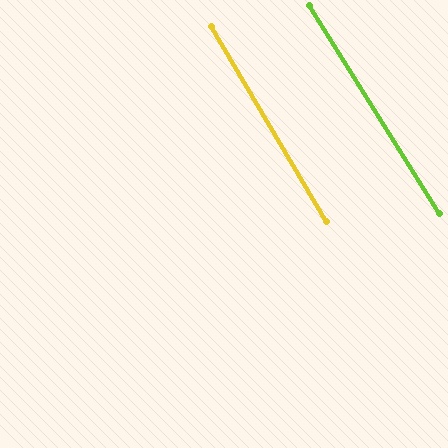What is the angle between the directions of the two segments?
Approximately 1 degree.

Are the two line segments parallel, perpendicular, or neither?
Parallel — their directions differ by only 1.4°.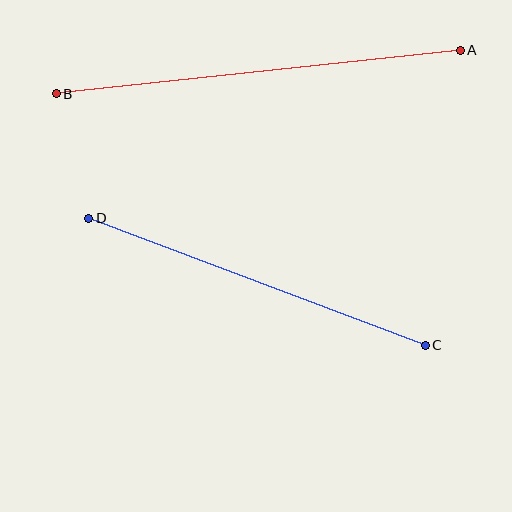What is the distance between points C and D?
The distance is approximately 360 pixels.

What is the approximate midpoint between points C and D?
The midpoint is at approximately (257, 282) pixels.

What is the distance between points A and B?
The distance is approximately 406 pixels.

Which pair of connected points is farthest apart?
Points A and B are farthest apart.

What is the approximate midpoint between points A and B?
The midpoint is at approximately (258, 72) pixels.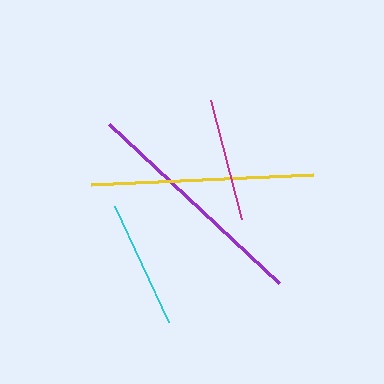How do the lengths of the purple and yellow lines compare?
The purple and yellow lines are approximately the same length.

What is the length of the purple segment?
The purple segment is approximately 233 pixels long.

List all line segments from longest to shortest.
From longest to shortest: purple, yellow, cyan, magenta.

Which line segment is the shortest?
The magenta line is the shortest at approximately 123 pixels.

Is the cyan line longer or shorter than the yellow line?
The yellow line is longer than the cyan line.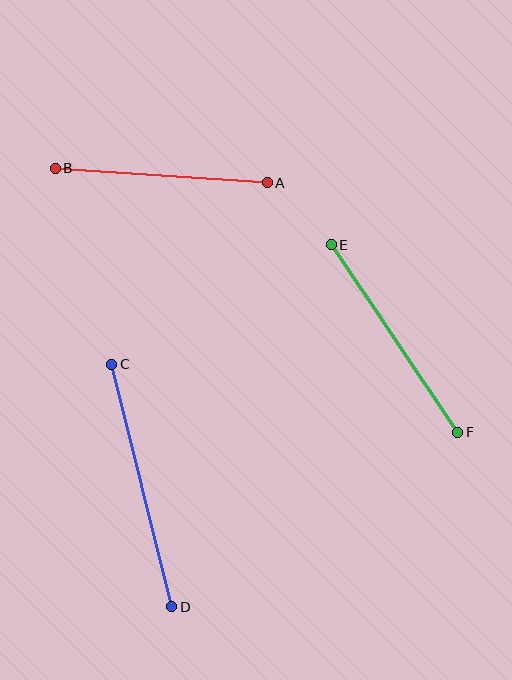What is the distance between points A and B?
The distance is approximately 213 pixels.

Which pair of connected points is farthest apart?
Points C and D are farthest apart.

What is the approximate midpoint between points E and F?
The midpoint is at approximately (394, 339) pixels.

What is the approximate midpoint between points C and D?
The midpoint is at approximately (142, 486) pixels.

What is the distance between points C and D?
The distance is approximately 250 pixels.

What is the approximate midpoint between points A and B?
The midpoint is at approximately (161, 175) pixels.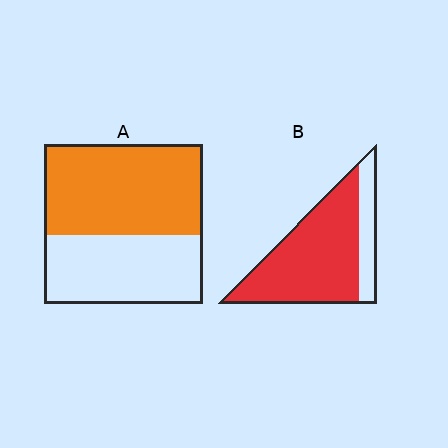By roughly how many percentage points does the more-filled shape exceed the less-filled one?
By roughly 20 percentage points (B over A).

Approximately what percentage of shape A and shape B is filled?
A is approximately 55% and B is approximately 80%.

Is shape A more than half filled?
Yes.